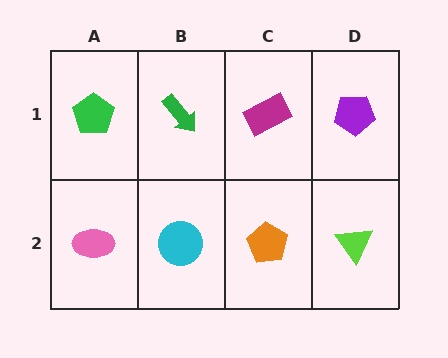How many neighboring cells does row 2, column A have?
2.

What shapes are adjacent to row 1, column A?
A pink ellipse (row 2, column A), a green arrow (row 1, column B).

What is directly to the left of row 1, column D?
A magenta rectangle.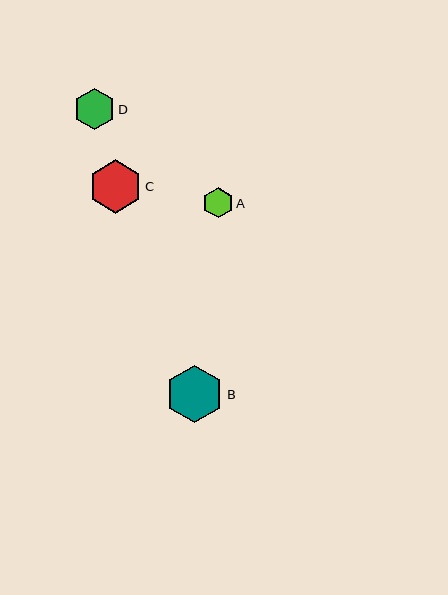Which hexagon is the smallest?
Hexagon A is the smallest with a size of approximately 31 pixels.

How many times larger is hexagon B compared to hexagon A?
Hexagon B is approximately 1.9 times the size of hexagon A.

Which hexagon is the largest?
Hexagon B is the largest with a size of approximately 58 pixels.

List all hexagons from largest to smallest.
From largest to smallest: B, C, D, A.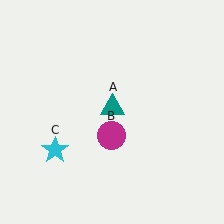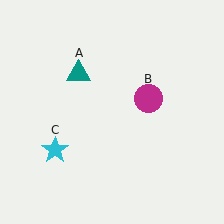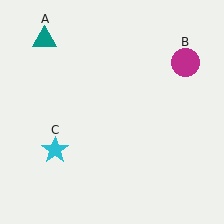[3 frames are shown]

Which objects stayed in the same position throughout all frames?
Cyan star (object C) remained stationary.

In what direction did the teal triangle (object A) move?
The teal triangle (object A) moved up and to the left.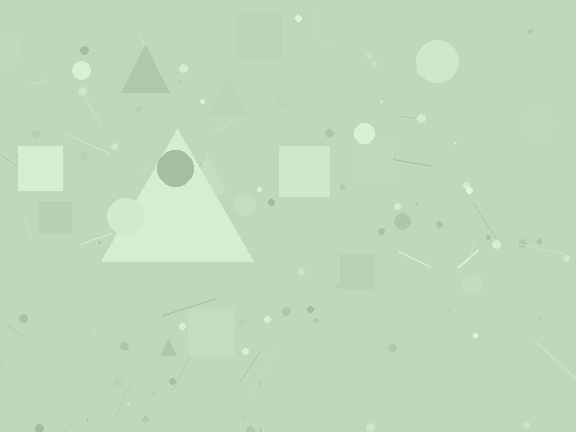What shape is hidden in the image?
A triangle is hidden in the image.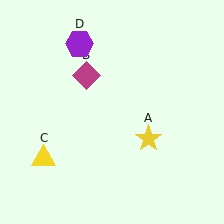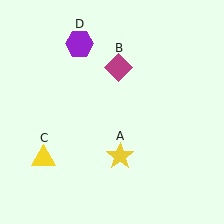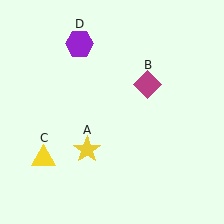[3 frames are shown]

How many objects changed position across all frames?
2 objects changed position: yellow star (object A), magenta diamond (object B).